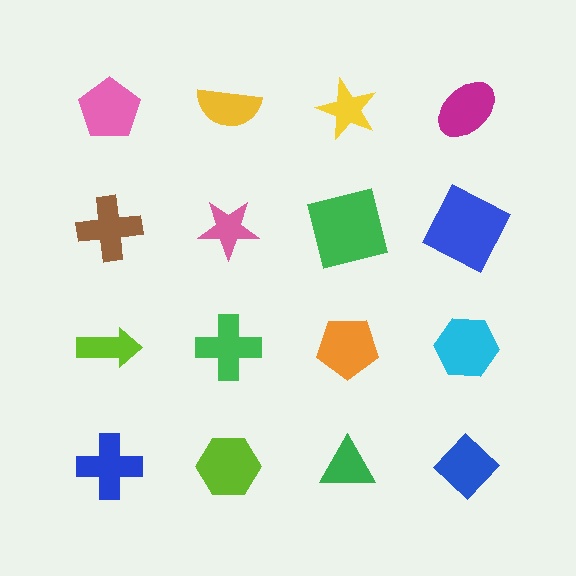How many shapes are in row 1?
4 shapes.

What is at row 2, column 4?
A blue square.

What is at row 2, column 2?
A pink star.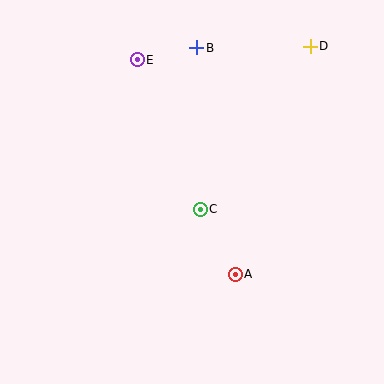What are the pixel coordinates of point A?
Point A is at (235, 274).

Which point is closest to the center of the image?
Point C at (200, 209) is closest to the center.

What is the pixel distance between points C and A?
The distance between C and A is 74 pixels.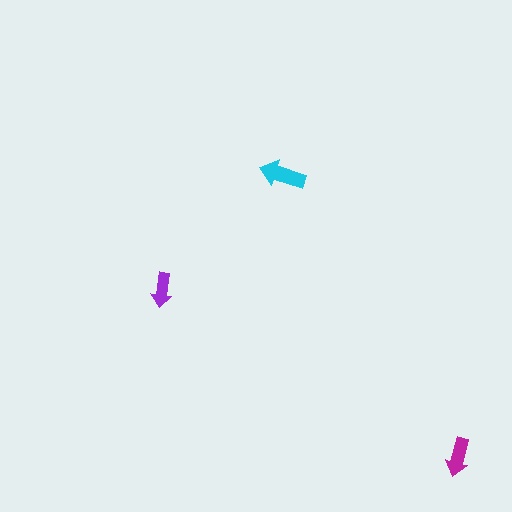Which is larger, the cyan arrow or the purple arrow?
The cyan one.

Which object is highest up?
The cyan arrow is topmost.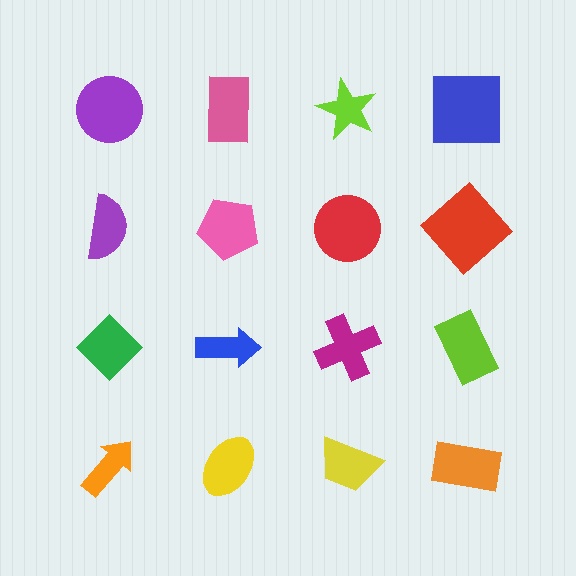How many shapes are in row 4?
4 shapes.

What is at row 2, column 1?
A purple semicircle.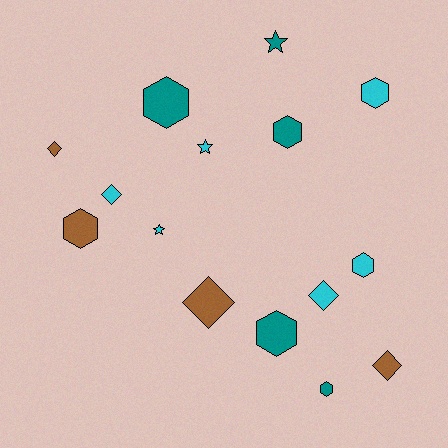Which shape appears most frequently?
Hexagon, with 7 objects.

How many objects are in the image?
There are 15 objects.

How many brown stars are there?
There are no brown stars.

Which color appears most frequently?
Cyan, with 6 objects.